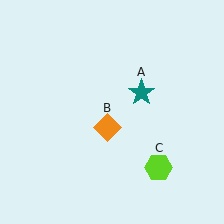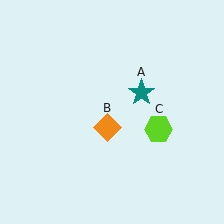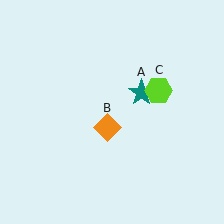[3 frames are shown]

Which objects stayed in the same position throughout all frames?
Teal star (object A) and orange diamond (object B) remained stationary.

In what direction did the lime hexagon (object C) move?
The lime hexagon (object C) moved up.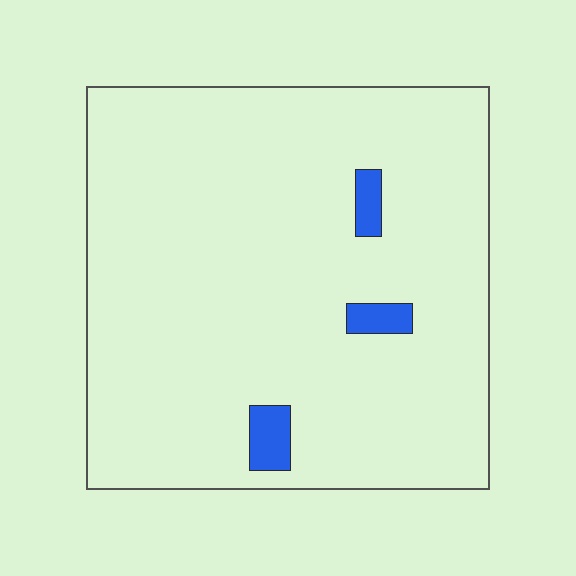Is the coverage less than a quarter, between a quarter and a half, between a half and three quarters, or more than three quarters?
Less than a quarter.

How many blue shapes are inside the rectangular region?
3.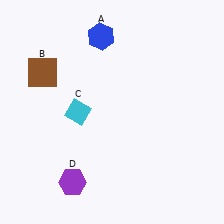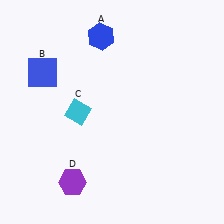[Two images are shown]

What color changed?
The square (B) changed from brown in Image 1 to blue in Image 2.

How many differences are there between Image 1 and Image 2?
There is 1 difference between the two images.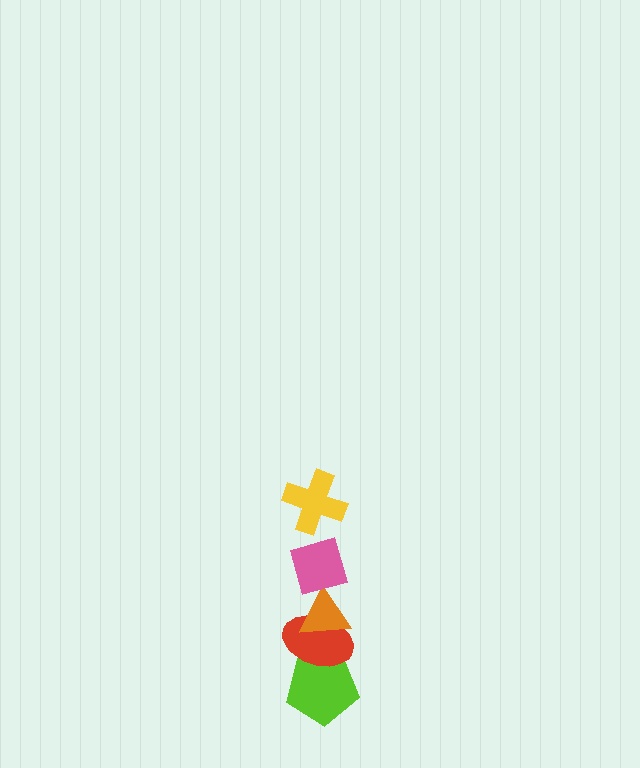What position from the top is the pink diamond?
The pink diamond is 2nd from the top.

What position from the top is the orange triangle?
The orange triangle is 3rd from the top.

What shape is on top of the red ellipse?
The orange triangle is on top of the red ellipse.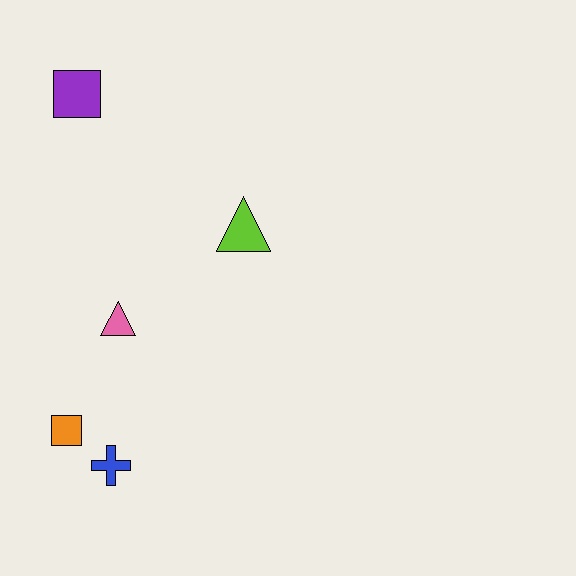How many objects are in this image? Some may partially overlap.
There are 5 objects.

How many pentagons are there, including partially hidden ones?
There are no pentagons.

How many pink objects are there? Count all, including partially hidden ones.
There is 1 pink object.